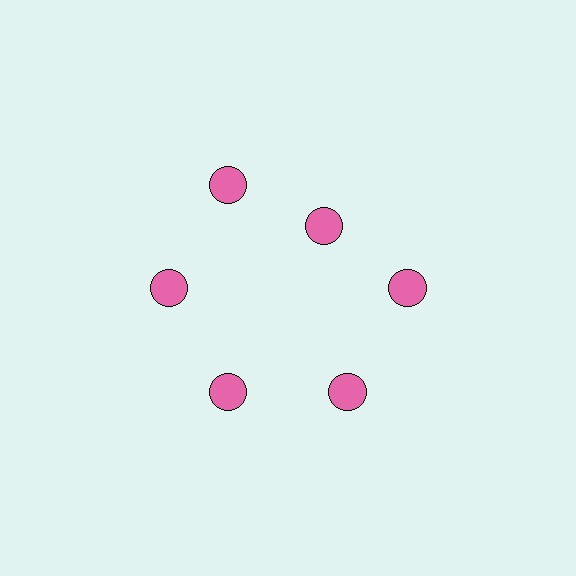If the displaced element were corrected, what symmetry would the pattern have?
It would have 6-fold rotational symmetry — the pattern would map onto itself every 60 degrees.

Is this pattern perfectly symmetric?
No. The 6 pink circles are arranged in a ring, but one element near the 1 o'clock position is pulled inward toward the center, breaking the 6-fold rotational symmetry.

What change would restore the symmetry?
The symmetry would be restored by moving it outward, back onto the ring so that all 6 circles sit at equal angles and equal distance from the center.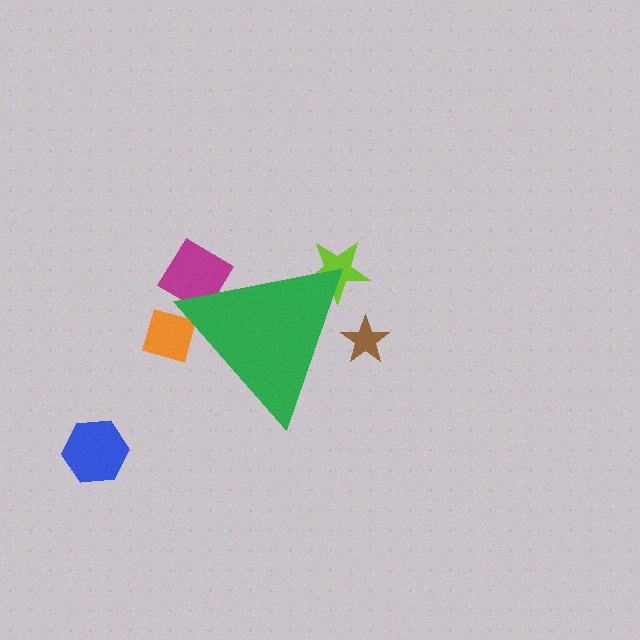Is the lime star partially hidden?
Yes, the lime star is partially hidden behind the green triangle.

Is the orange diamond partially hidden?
Yes, the orange diamond is partially hidden behind the green triangle.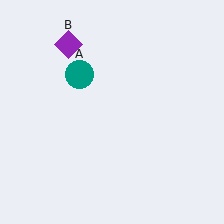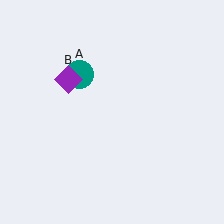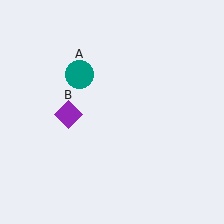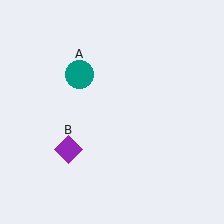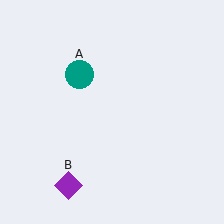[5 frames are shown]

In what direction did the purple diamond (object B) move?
The purple diamond (object B) moved down.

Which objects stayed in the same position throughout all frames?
Teal circle (object A) remained stationary.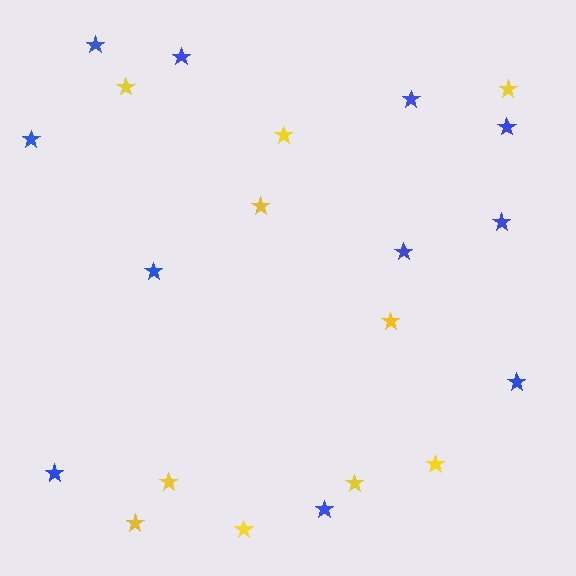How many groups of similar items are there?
There are 2 groups: one group of blue stars (11) and one group of yellow stars (10).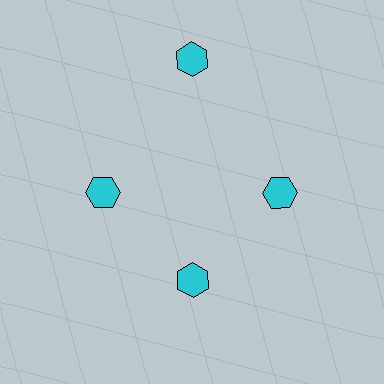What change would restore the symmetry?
The symmetry would be restored by moving it inward, back onto the ring so that all 4 hexagons sit at equal angles and equal distance from the center.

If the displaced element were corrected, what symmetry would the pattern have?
It would have 4-fold rotational symmetry — the pattern would map onto itself every 90 degrees.